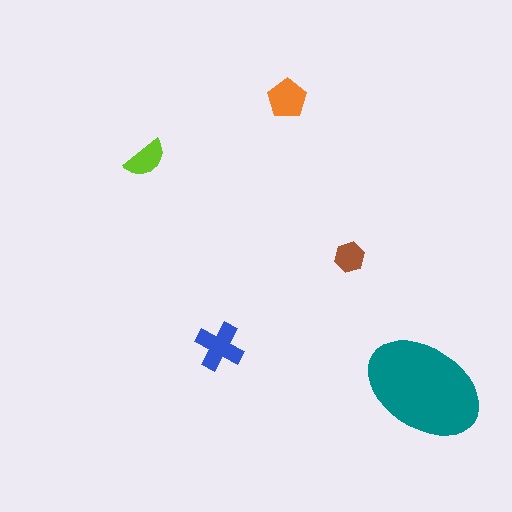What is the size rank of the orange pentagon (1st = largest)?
3rd.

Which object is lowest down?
The teal ellipse is bottommost.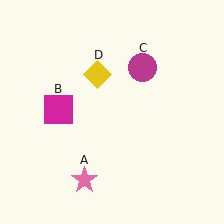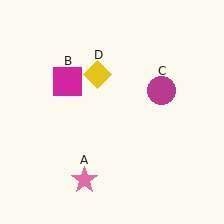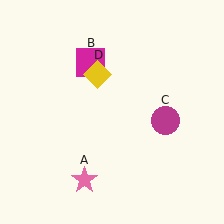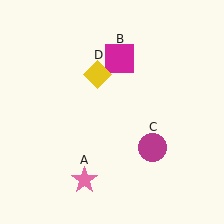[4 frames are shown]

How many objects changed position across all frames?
2 objects changed position: magenta square (object B), magenta circle (object C).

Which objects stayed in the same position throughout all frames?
Pink star (object A) and yellow diamond (object D) remained stationary.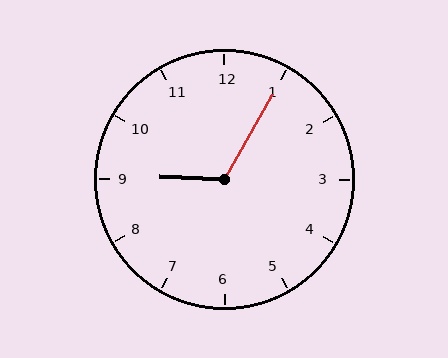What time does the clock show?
9:05.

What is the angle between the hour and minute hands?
Approximately 118 degrees.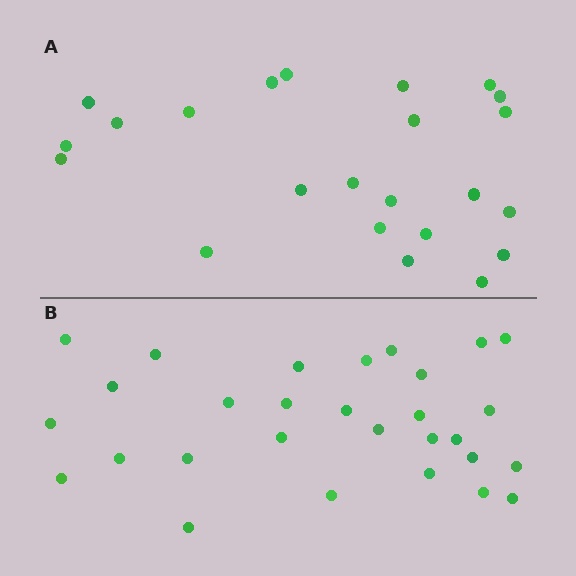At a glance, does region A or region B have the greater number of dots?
Region B (the bottom region) has more dots.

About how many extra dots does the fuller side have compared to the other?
Region B has about 6 more dots than region A.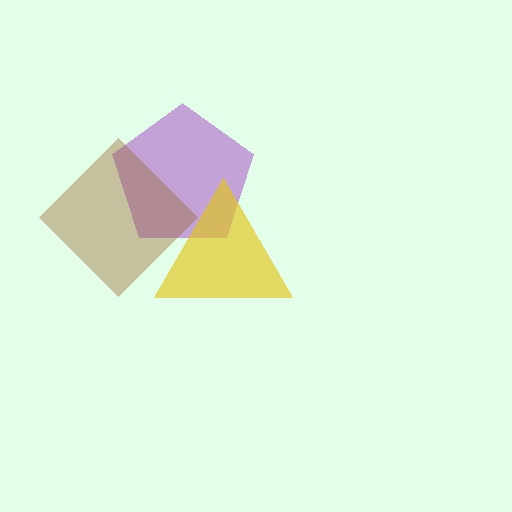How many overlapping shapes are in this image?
There are 3 overlapping shapes in the image.